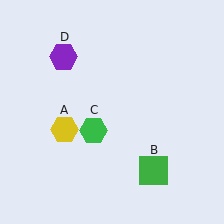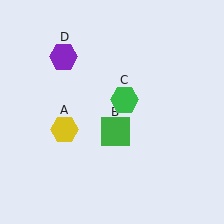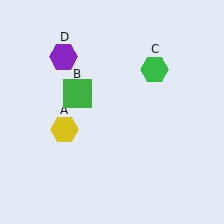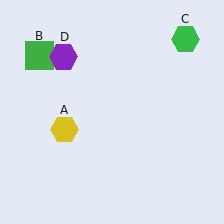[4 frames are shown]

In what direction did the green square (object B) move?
The green square (object B) moved up and to the left.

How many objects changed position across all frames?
2 objects changed position: green square (object B), green hexagon (object C).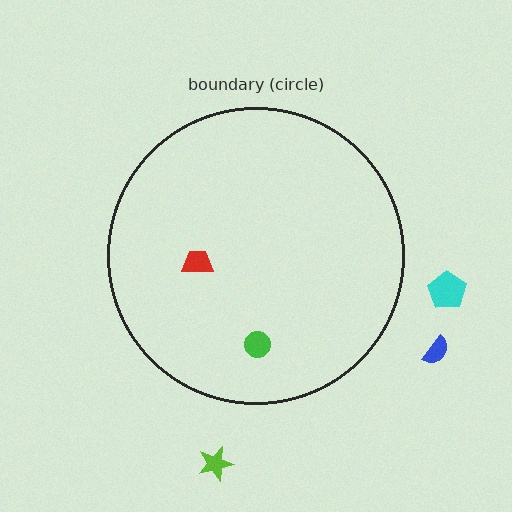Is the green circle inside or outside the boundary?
Inside.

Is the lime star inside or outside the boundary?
Outside.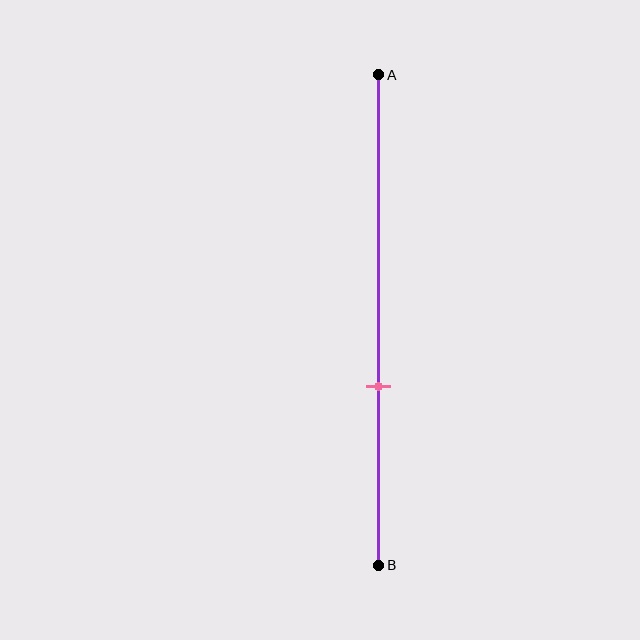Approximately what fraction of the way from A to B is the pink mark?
The pink mark is approximately 65% of the way from A to B.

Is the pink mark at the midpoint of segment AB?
No, the mark is at about 65% from A, not at the 50% midpoint.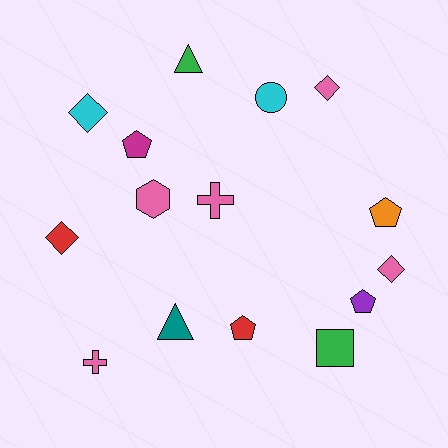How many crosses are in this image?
There are 2 crosses.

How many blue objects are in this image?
There are no blue objects.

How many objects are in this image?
There are 15 objects.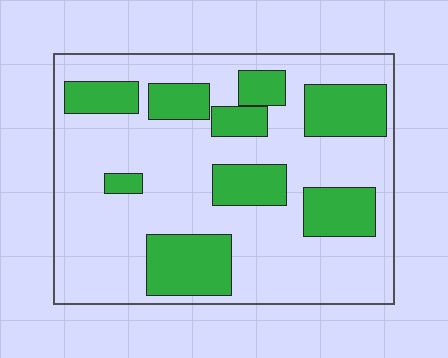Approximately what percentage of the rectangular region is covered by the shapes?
Approximately 30%.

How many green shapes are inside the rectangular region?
9.